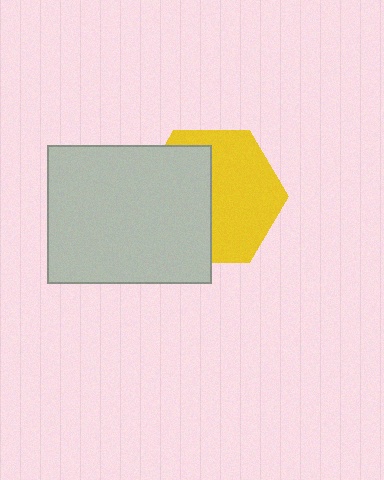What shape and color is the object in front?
The object in front is a light gray rectangle.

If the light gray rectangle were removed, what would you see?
You would see the complete yellow hexagon.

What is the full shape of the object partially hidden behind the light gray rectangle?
The partially hidden object is a yellow hexagon.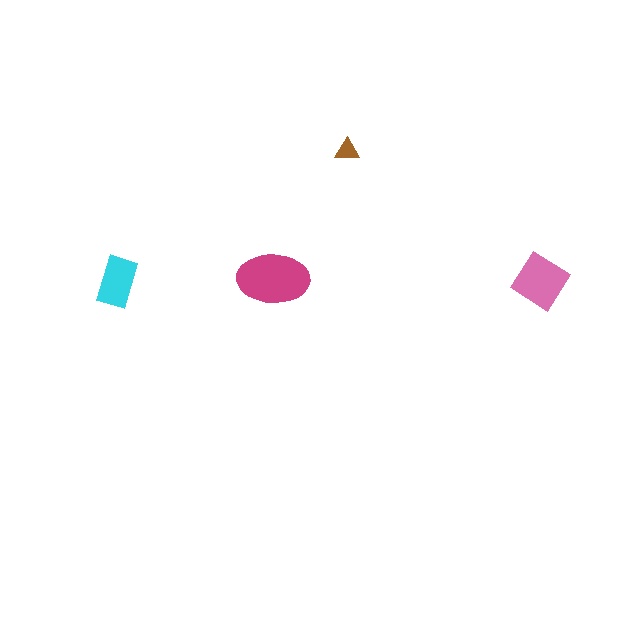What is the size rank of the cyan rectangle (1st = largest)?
3rd.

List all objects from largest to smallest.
The magenta ellipse, the pink diamond, the cyan rectangle, the brown triangle.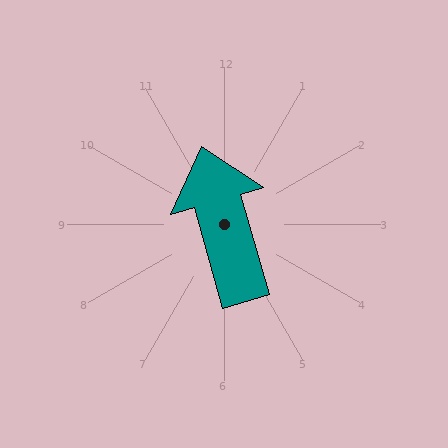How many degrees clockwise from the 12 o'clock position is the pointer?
Approximately 344 degrees.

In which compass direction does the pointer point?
North.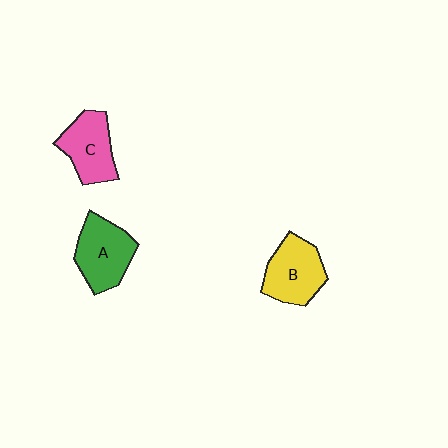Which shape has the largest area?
Shape A (green).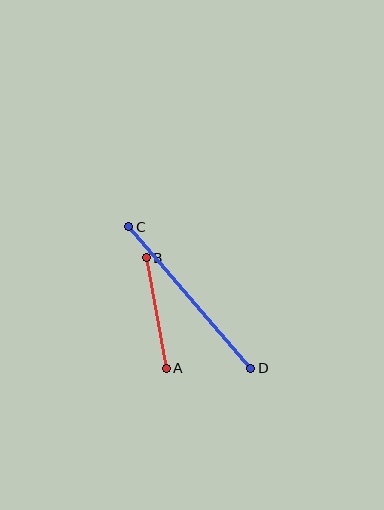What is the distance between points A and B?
The distance is approximately 112 pixels.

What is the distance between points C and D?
The distance is approximately 187 pixels.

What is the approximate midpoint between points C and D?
The midpoint is at approximately (190, 298) pixels.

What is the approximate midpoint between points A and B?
The midpoint is at approximately (156, 313) pixels.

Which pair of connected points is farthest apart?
Points C and D are farthest apart.